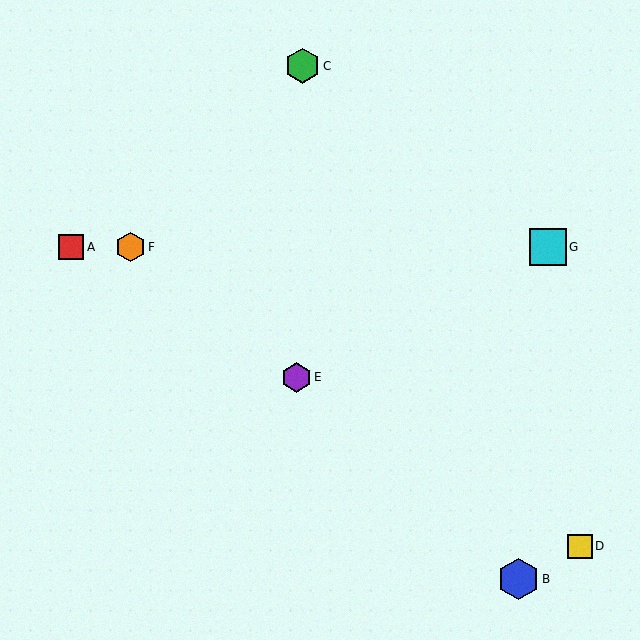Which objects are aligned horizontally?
Objects A, F, G are aligned horizontally.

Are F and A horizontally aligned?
Yes, both are at y≈247.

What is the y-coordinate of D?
Object D is at y≈546.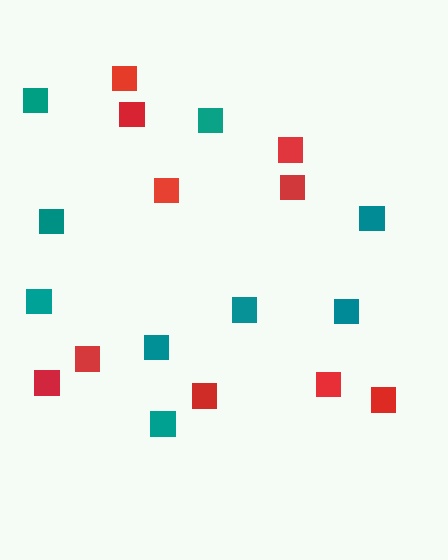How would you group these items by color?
There are 2 groups: one group of red squares (10) and one group of teal squares (9).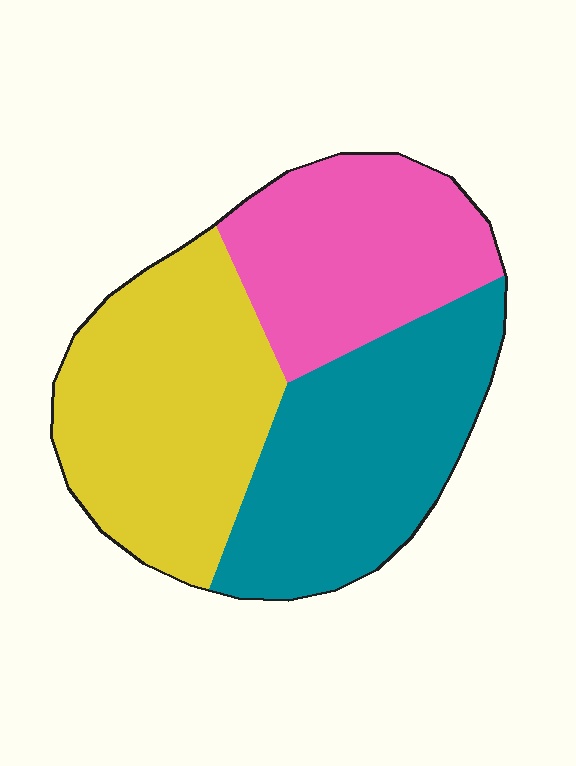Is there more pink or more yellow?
Yellow.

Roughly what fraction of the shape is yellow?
Yellow covers roughly 35% of the shape.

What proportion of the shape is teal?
Teal takes up about one third (1/3) of the shape.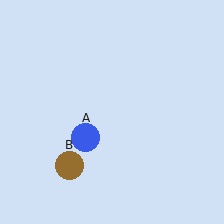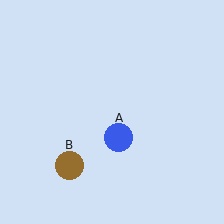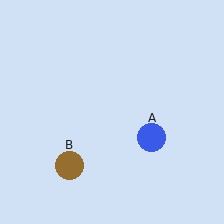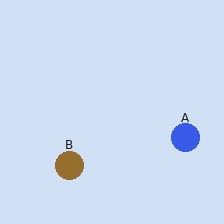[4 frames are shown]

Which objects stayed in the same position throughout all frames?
Brown circle (object B) remained stationary.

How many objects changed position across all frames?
1 object changed position: blue circle (object A).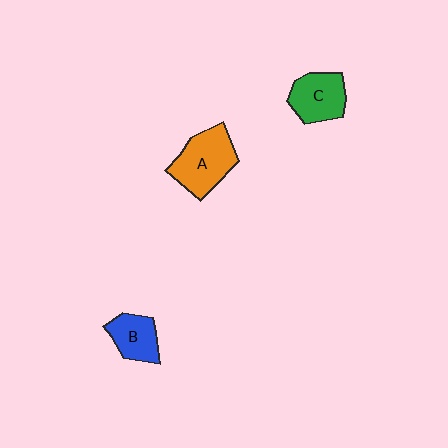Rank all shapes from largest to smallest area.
From largest to smallest: A (orange), C (green), B (blue).